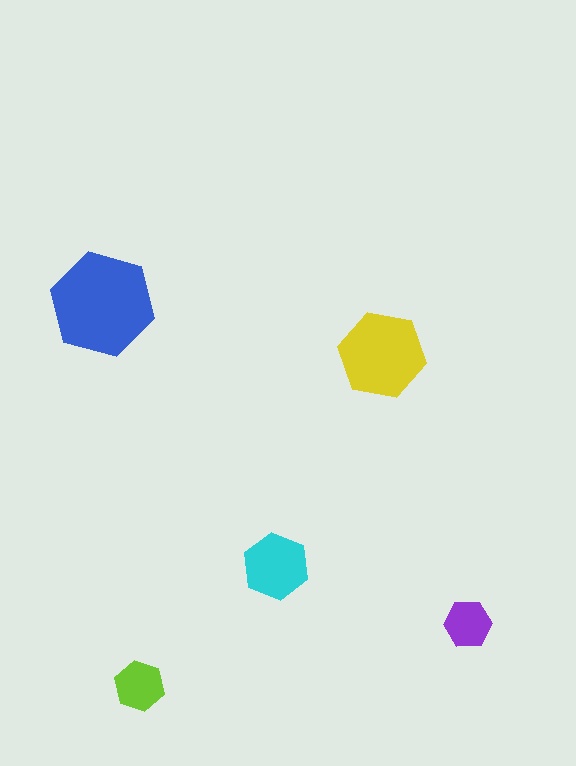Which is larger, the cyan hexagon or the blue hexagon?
The blue one.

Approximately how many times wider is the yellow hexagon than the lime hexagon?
About 1.5 times wider.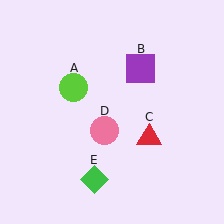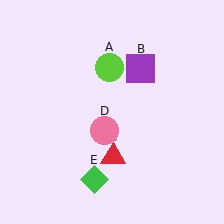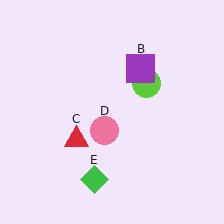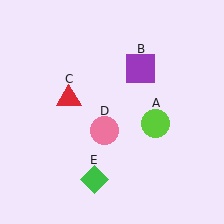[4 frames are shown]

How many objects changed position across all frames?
2 objects changed position: lime circle (object A), red triangle (object C).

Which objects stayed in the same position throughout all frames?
Purple square (object B) and pink circle (object D) and green diamond (object E) remained stationary.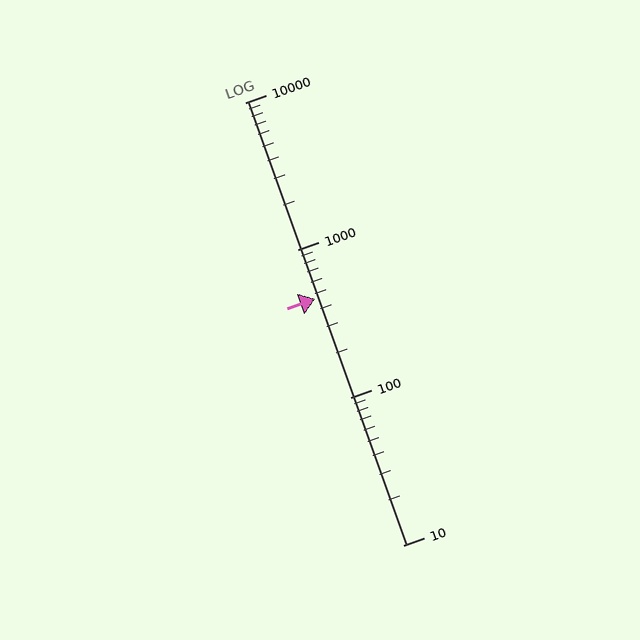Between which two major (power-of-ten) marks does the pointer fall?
The pointer is between 100 and 1000.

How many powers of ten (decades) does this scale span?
The scale spans 3 decades, from 10 to 10000.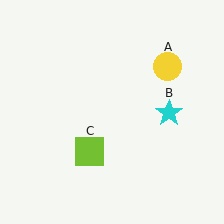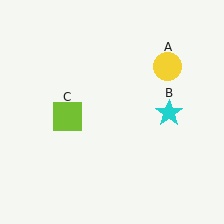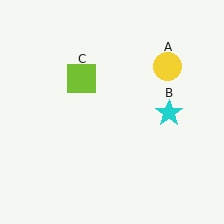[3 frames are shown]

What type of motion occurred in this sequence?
The lime square (object C) rotated clockwise around the center of the scene.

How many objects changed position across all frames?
1 object changed position: lime square (object C).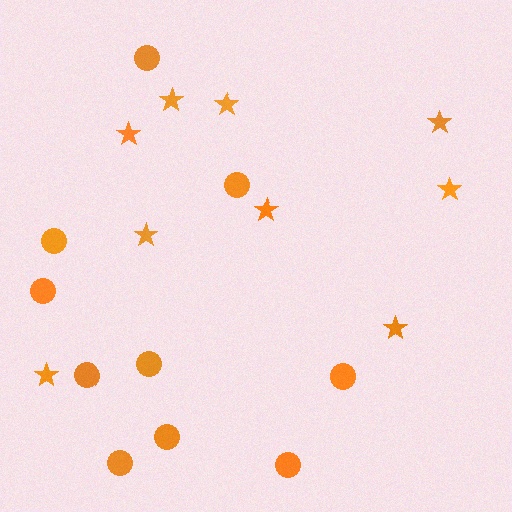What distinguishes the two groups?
There are 2 groups: one group of stars (9) and one group of circles (10).